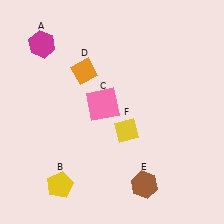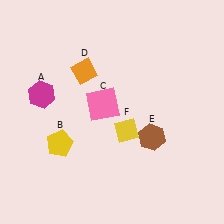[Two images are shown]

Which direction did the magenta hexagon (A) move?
The magenta hexagon (A) moved down.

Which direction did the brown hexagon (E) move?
The brown hexagon (E) moved up.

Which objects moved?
The objects that moved are: the magenta hexagon (A), the yellow pentagon (B), the brown hexagon (E).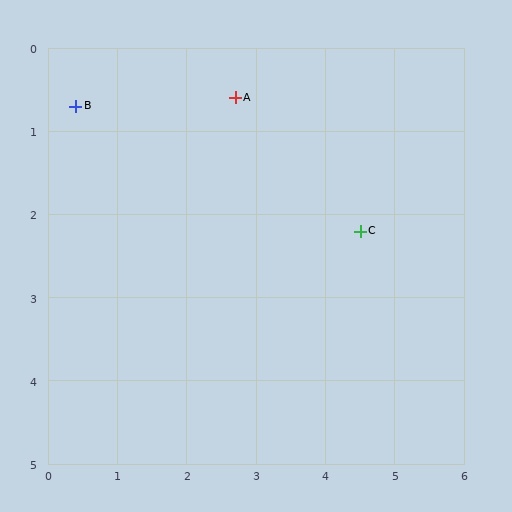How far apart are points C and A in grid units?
Points C and A are about 2.4 grid units apart.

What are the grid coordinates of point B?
Point B is at approximately (0.4, 0.7).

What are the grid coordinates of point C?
Point C is at approximately (4.5, 2.2).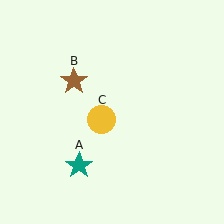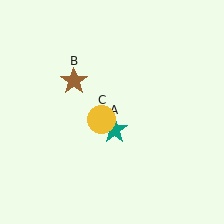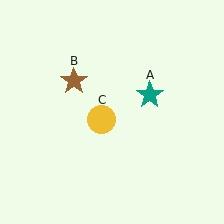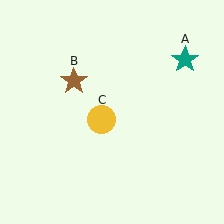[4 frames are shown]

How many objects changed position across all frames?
1 object changed position: teal star (object A).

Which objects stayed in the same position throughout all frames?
Brown star (object B) and yellow circle (object C) remained stationary.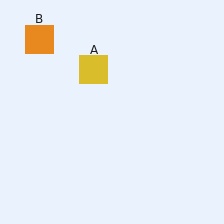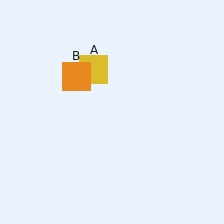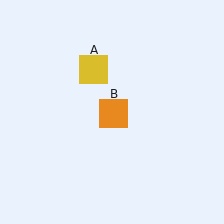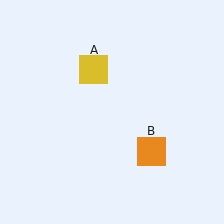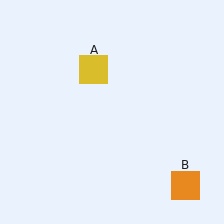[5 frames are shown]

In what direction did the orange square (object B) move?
The orange square (object B) moved down and to the right.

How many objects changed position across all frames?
1 object changed position: orange square (object B).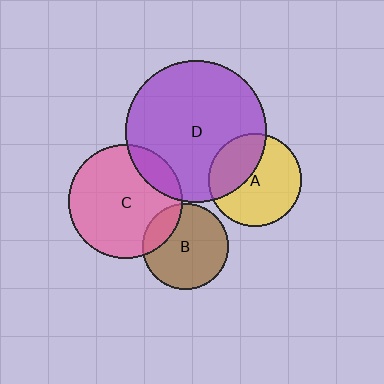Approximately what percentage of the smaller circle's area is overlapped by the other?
Approximately 20%.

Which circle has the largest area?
Circle D (purple).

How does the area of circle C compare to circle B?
Approximately 1.7 times.